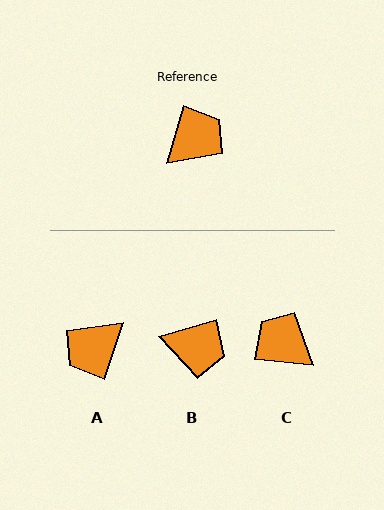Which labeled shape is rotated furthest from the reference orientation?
A, about 178 degrees away.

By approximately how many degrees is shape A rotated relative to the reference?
Approximately 178 degrees counter-clockwise.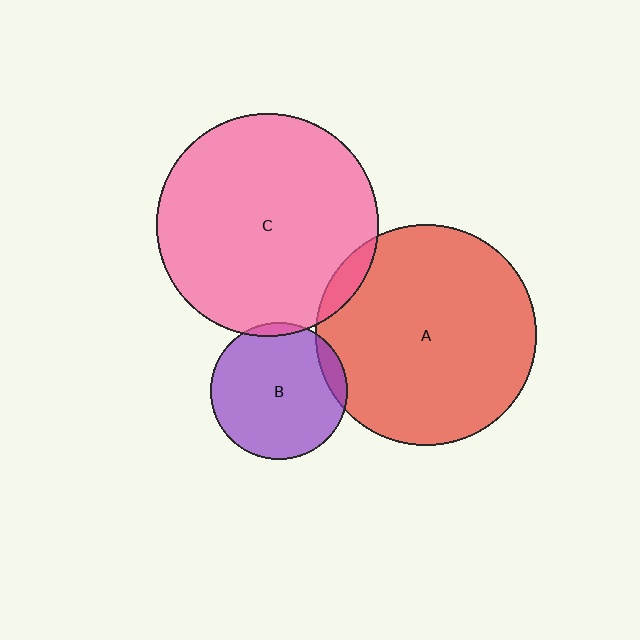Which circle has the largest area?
Circle C (pink).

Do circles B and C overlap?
Yes.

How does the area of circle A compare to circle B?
Approximately 2.6 times.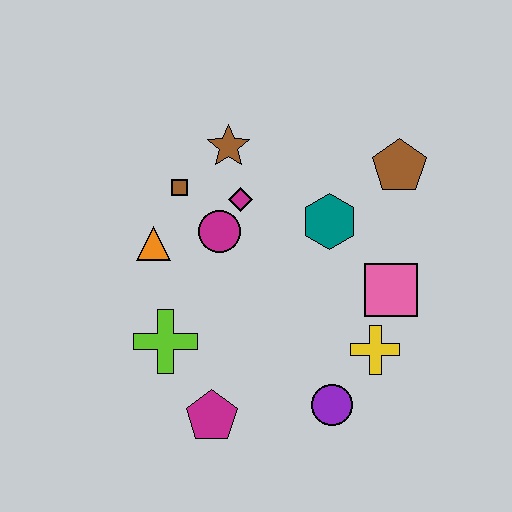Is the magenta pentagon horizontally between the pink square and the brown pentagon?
No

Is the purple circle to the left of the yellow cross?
Yes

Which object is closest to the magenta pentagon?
The lime cross is closest to the magenta pentagon.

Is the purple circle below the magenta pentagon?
No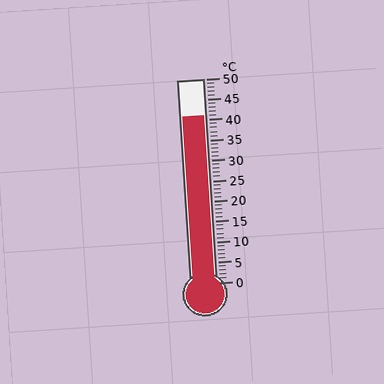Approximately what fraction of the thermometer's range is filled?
The thermometer is filled to approximately 80% of its range.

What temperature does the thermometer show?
The thermometer shows approximately 41°C.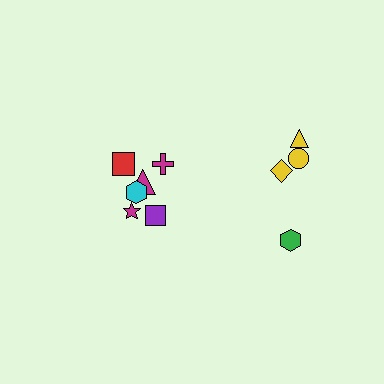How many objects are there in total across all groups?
There are 10 objects.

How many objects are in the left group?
There are 6 objects.